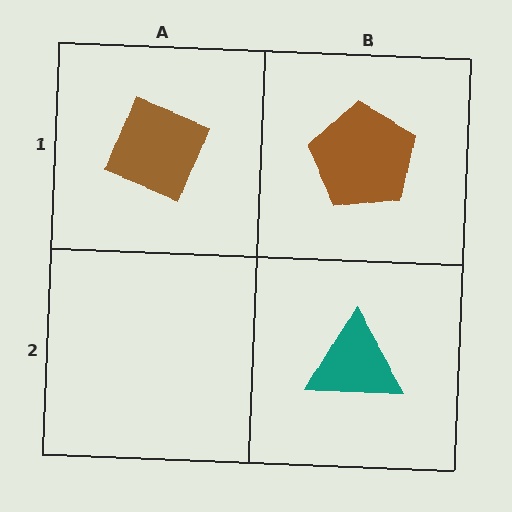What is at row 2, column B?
A teal triangle.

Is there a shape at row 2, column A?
No, that cell is empty.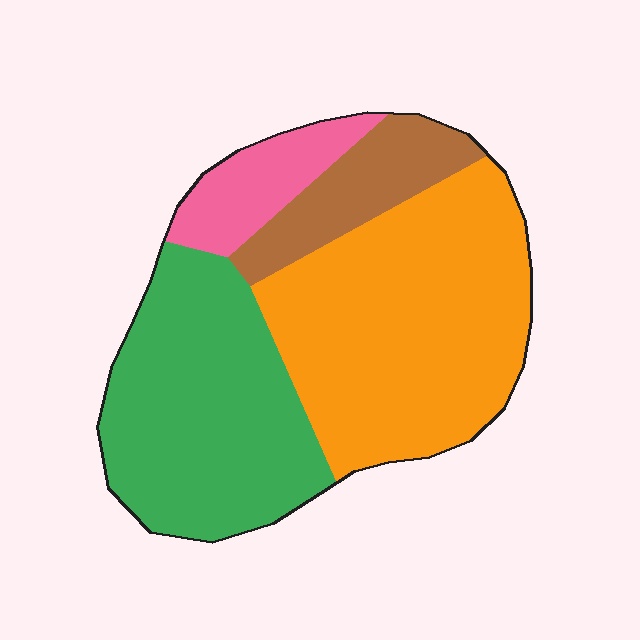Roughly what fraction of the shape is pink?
Pink covers about 10% of the shape.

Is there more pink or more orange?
Orange.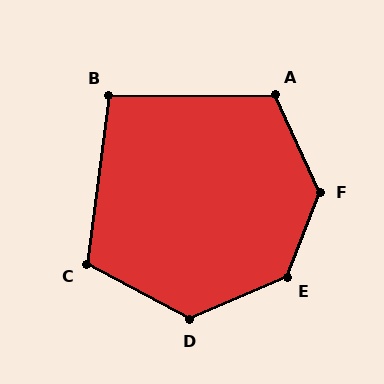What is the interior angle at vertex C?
Approximately 111 degrees (obtuse).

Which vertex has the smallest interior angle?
B, at approximately 97 degrees.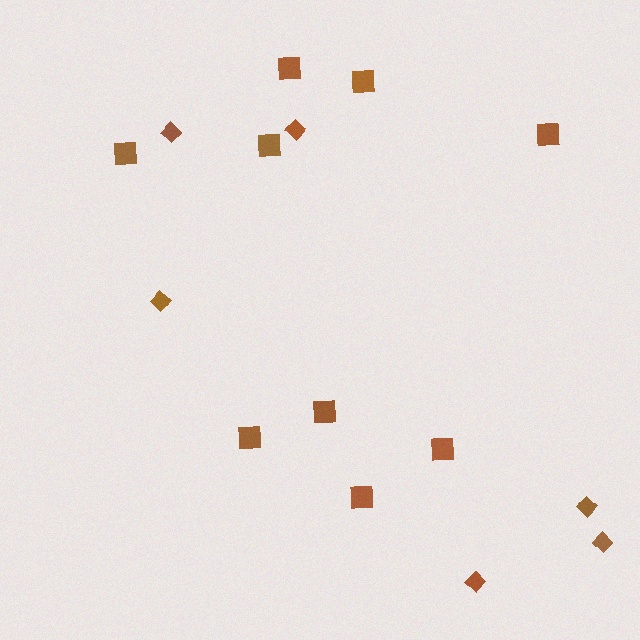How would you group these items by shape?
There are 2 groups: one group of diamonds (6) and one group of squares (9).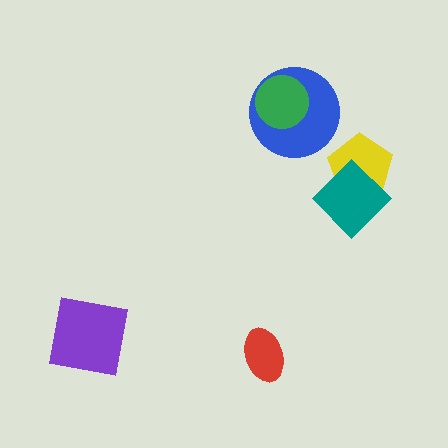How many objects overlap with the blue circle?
1 object overlaps with the blue circle.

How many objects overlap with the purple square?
0 objects overlap with the purple square.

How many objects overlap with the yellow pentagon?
1 object overlaps with the yellow pentagon.